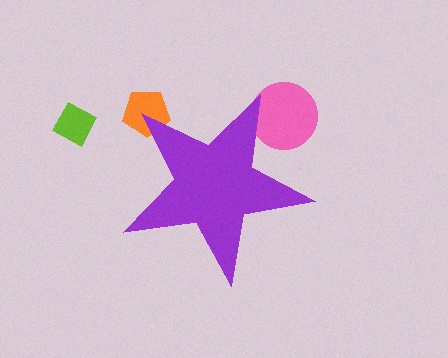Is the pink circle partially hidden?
Yes, the pink circle is partially hidden behind the purple star.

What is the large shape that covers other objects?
A purple star.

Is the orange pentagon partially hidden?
Yes, the orange pentagon is partially hidden behind the purple star.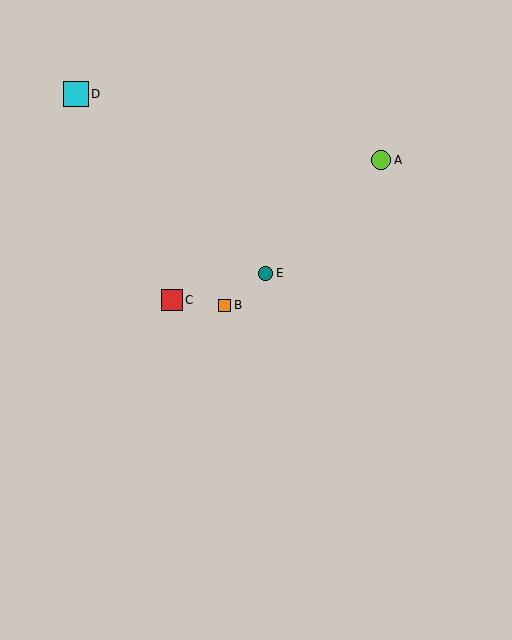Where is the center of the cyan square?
The center of the cyan square is at (76, 94).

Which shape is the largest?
The cyan square (labeled D) is the largest.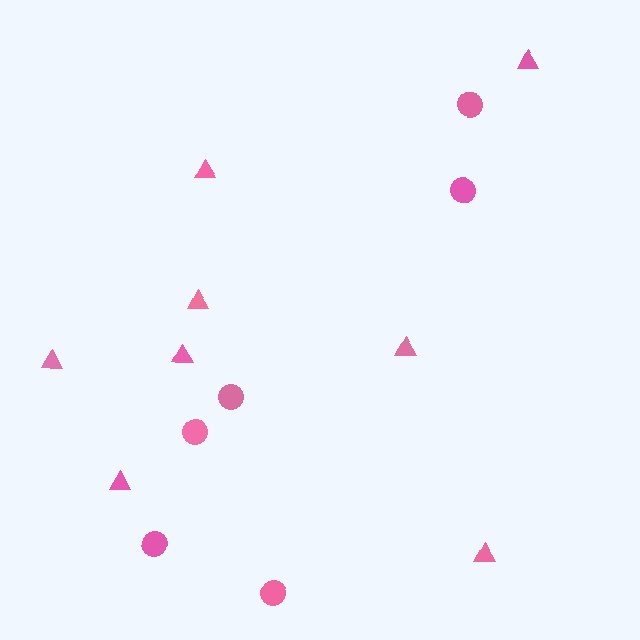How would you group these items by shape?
There are 2 groups: one group of circles (6) and one group of triangles (8).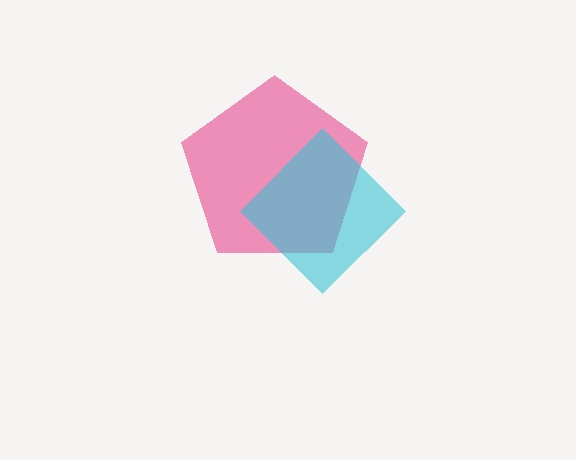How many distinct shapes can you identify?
There are 2 distinct shapes: a pink pentagon, a cyan diamond.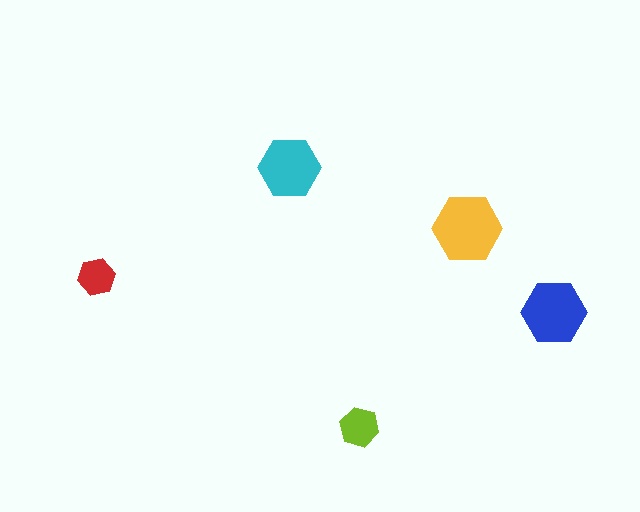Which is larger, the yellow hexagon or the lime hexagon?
The yellow one.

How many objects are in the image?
There are 5 objects in the image.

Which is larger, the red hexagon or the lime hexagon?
The lime one.